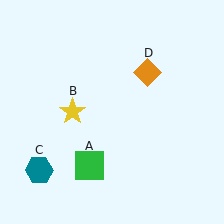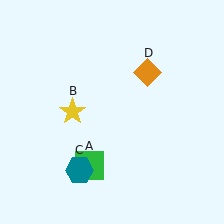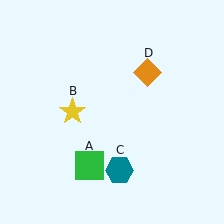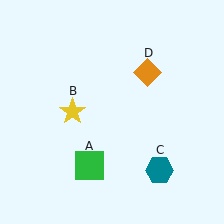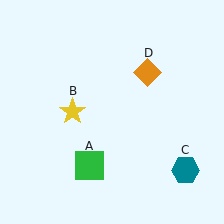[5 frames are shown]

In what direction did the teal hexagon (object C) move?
The teal hexagon (object C) moved right.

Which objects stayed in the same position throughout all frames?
Green square (object A) and yellow star (object B) and orange diamond (object D) remained stationary.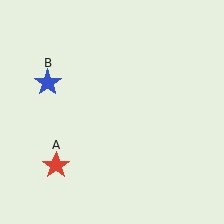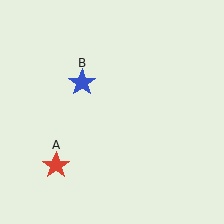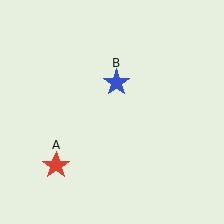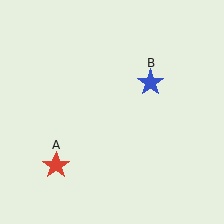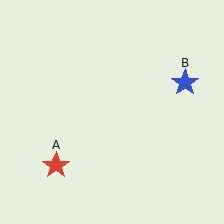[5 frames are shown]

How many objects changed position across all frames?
1 object changed position: blue star (object B).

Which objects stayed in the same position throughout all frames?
Red star (object A) remained stationary.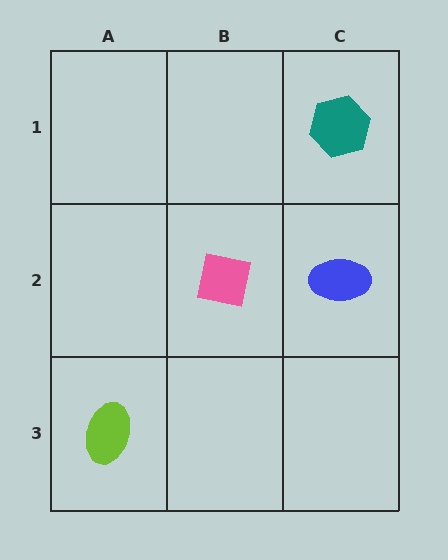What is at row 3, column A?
A lime ellipse.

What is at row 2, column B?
A pink square.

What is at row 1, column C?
A teal hexagon.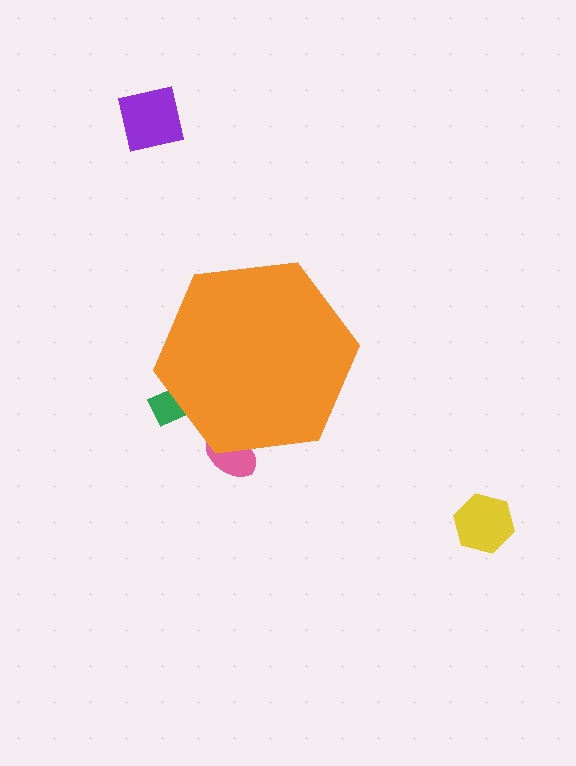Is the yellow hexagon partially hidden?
No, the yellow hexagon is fully visible.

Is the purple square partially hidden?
No, the purple square is fully visible.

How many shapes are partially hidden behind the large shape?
2 shapes are partially hidden.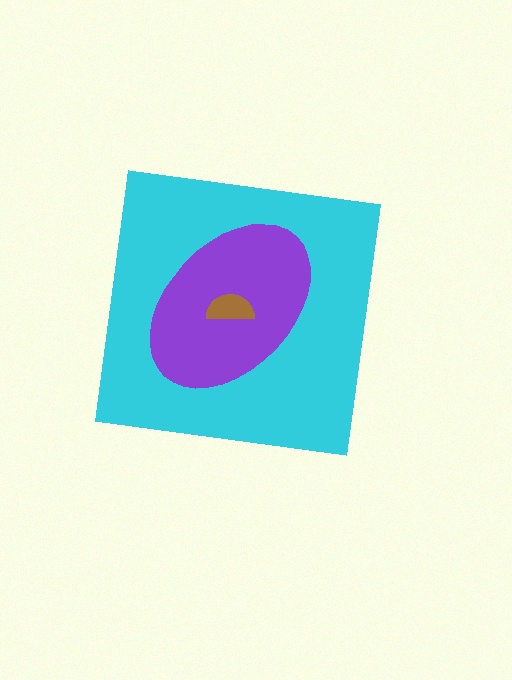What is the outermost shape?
The cyan square.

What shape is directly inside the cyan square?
The purple ellipse.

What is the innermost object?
The brown semicircle.